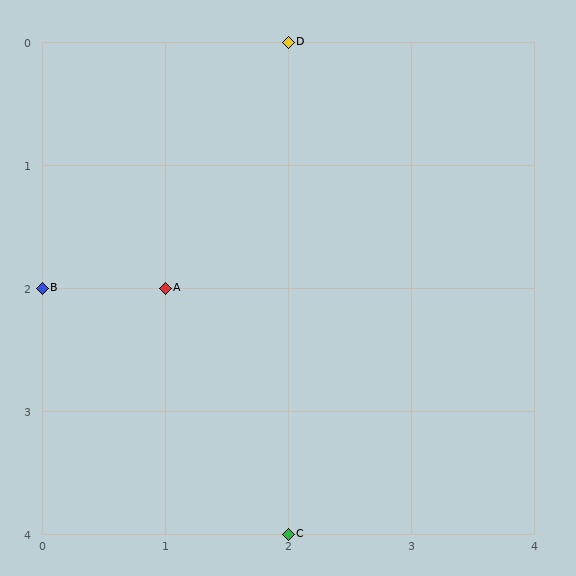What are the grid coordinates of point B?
Point B is at grid coordinates (0, 2).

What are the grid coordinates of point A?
Point A is at grid coordinates (1, 2).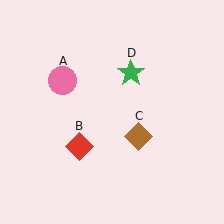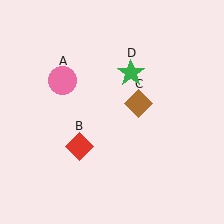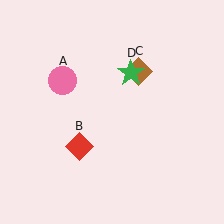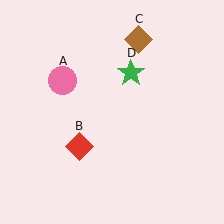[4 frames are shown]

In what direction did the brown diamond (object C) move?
The brown diamond (object C) moved up.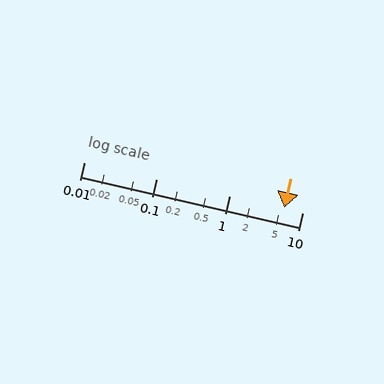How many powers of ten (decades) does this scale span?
The scale spans 3 decades, from 0.01 to 10.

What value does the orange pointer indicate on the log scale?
The pointer indicates approximately 5.7.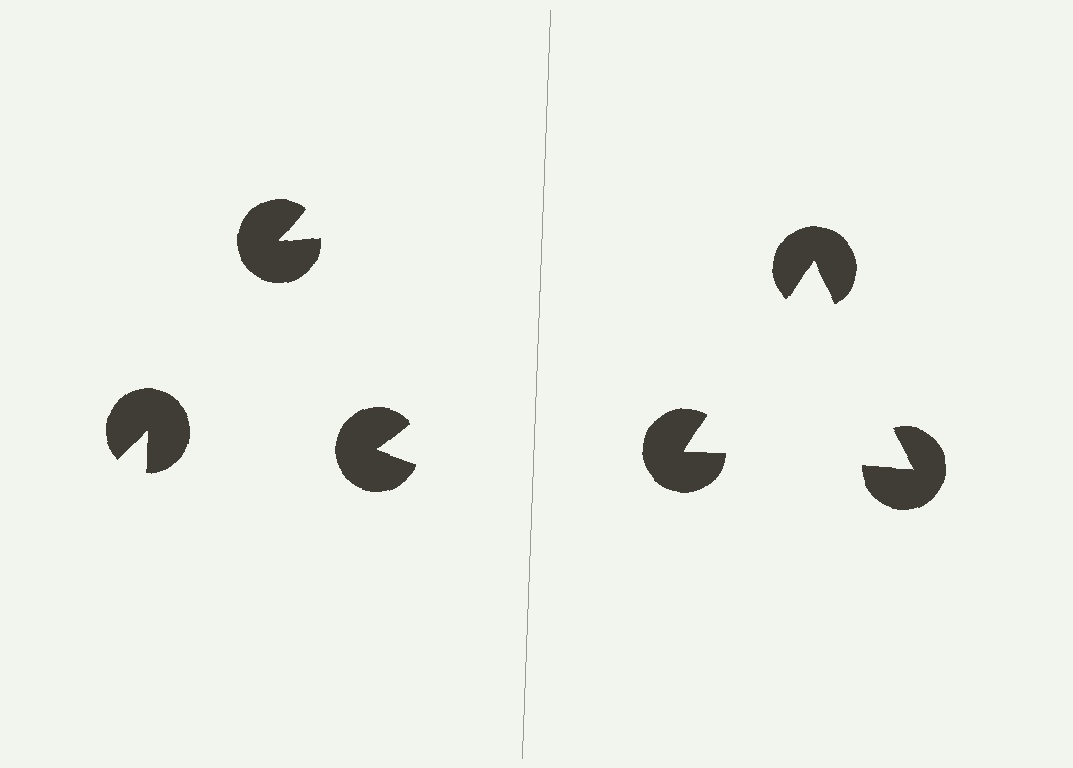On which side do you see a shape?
An illusory triangle appears on the right side. On the left side the wedge cuts are rotated, so no coherent shape forms.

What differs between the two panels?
The pac-man discs are positioned identically on both sides; only the wedge orientations differ. On the right they align to a triangle; on the left they are misaligned.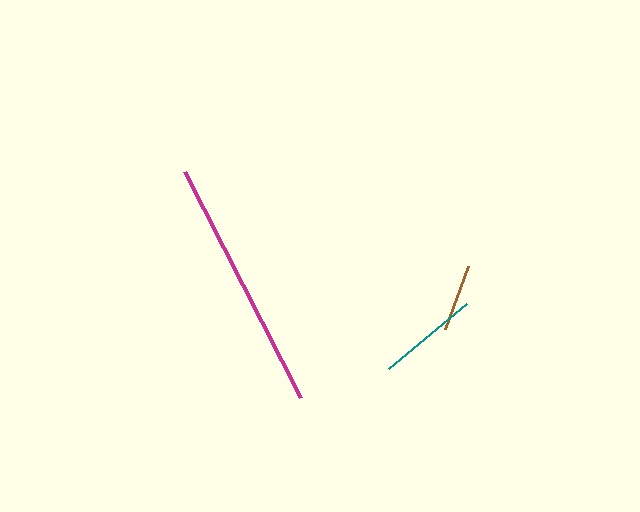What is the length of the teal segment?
The teal segment is approximately 101 pixels long.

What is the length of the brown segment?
The brown segment is approximately 67 pixels long.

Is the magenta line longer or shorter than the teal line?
The magenta line is longer than the teal line.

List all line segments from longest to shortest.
From longest to shortest: magenta, teal, brown.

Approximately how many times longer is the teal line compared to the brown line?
The teal line is approximately 1.5 times the length of the brown line.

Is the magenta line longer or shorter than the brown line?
The magenta line is longer than the brown line.